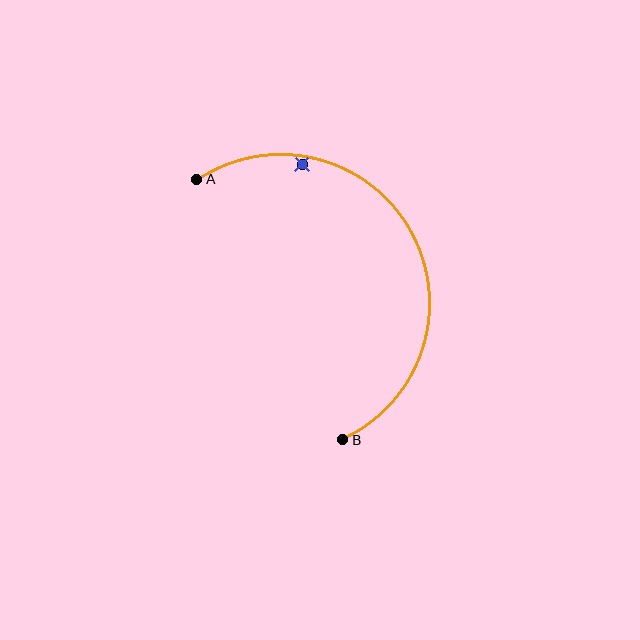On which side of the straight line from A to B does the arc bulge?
The arc bulges to the right of the straight line connecting A and B.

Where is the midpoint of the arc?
The arc midpoint is the point on the curve farthest from the straight line joining A and B. It sits to the right of that line.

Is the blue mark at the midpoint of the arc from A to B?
No — the blue mark does not lie on the arc at all. It sits slightly inside the curve.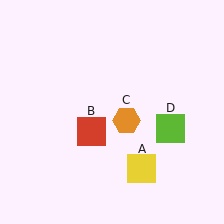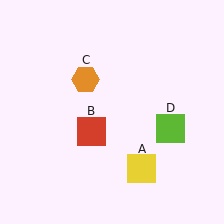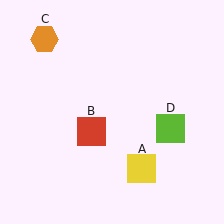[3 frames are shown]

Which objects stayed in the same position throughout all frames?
Yellow square (object A) and red square (object B) and lime square (object D) remained stationary.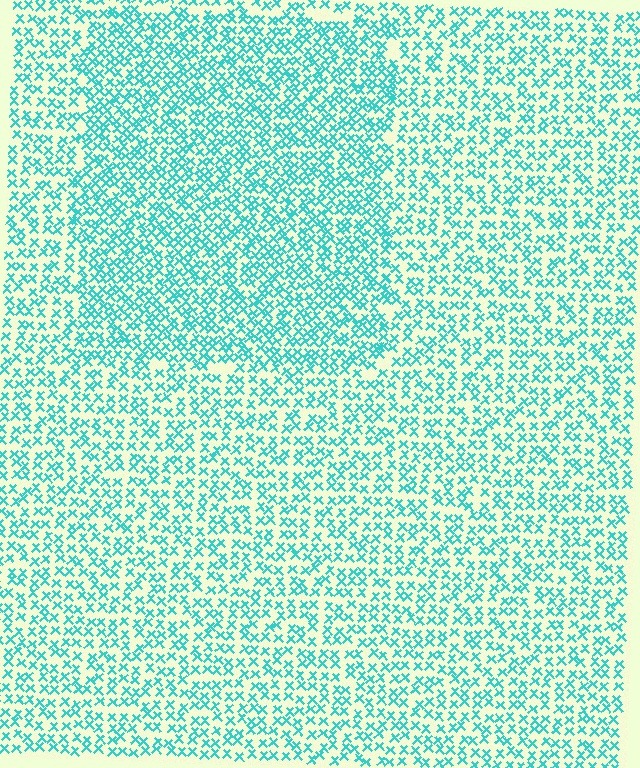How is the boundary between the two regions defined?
The boundary is defined by a change in element density (approximately 1.6x ratio). All elements are the same color, size, and shape.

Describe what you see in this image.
The image contains small cyan elements arranged at two different densities. A rectangle-shaped region is visible where the elements are more densely packed than the surrounding area.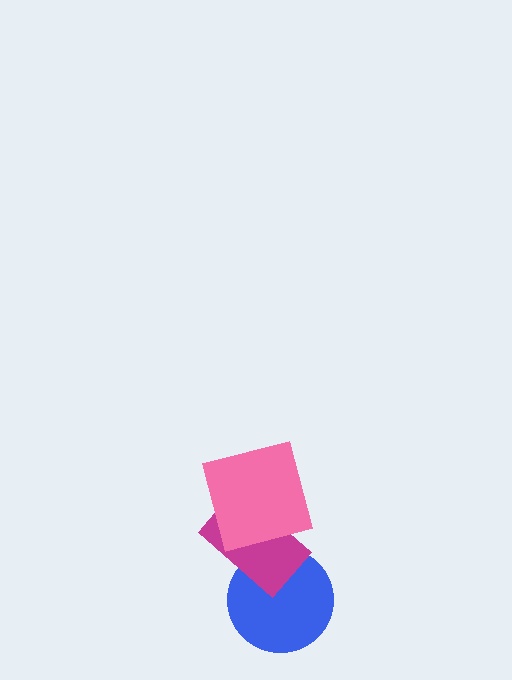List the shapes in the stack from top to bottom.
From top to bottom: the pink square, the magenta rectangle, the blue circle.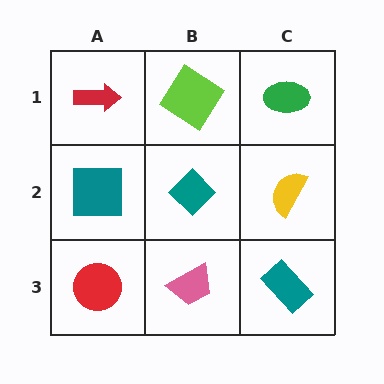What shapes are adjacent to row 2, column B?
A lime diamond (row 1, column B), a pink trapezoid (row 3, column B), a teal square (row 2, column A), a yellow semicircle (row 2, column C).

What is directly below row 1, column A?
A teal square.